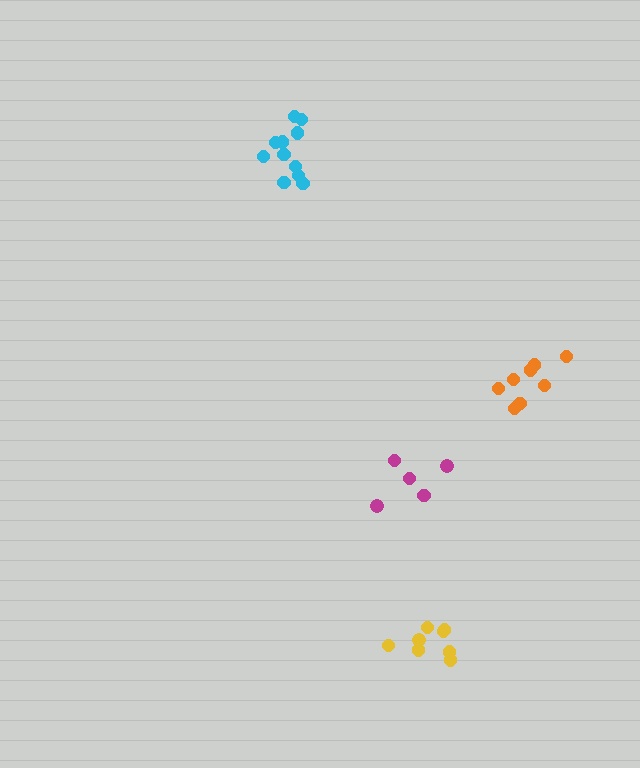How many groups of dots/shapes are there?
There are 4 groups.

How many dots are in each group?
Group 1: 8 dots, Group 2: 5 dots, Group 3: 8 dots, Group 4: 11 dots (32 total).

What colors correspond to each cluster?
The clusters are colored: yellow, magenta, orange, cyan.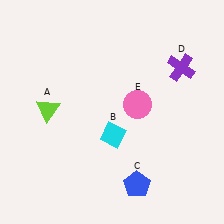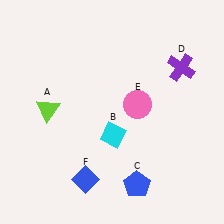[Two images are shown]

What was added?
A blue diamond (F) was added in Image 2.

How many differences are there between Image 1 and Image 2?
There is 1 difference between the two images.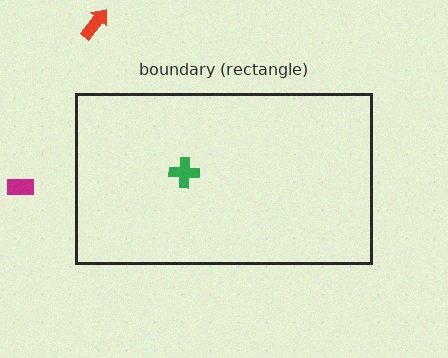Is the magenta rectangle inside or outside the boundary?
Outside.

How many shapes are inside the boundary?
1 inside, 2 outside.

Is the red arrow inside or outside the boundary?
Outside.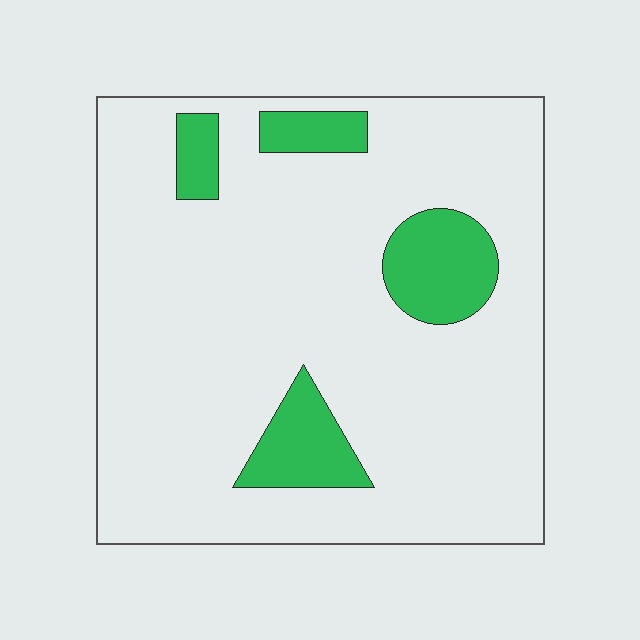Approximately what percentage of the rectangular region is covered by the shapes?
Approximately 15%.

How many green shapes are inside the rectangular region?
4.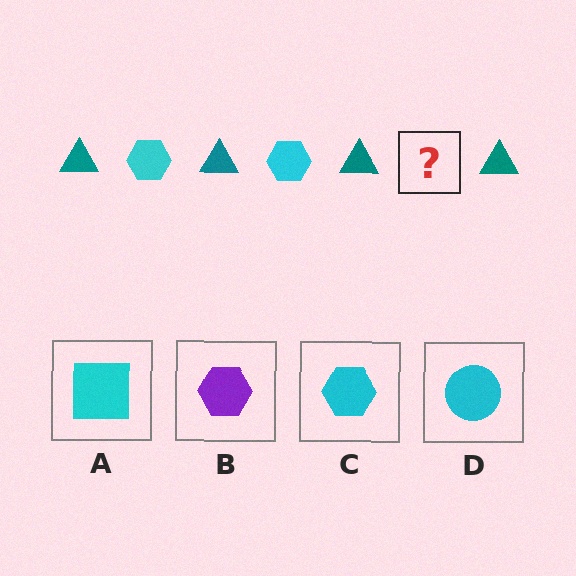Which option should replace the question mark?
Option C.